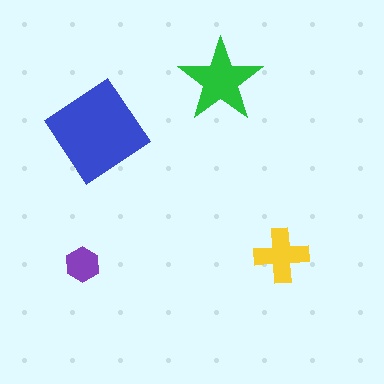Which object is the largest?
The blue diamond.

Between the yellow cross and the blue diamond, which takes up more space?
The blue diamond.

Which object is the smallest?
The purple hexagon.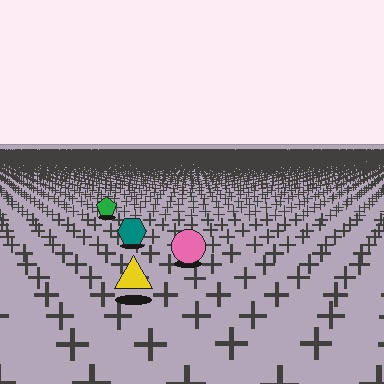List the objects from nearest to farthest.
From nearest to farthest: the yellow triangle, the pink circle, the teal hexagon, the green pentagon.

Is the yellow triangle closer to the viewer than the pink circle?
Yes. The yellow triangle is closer — you can tell from the texture gradient: the ground texture is coarser near it.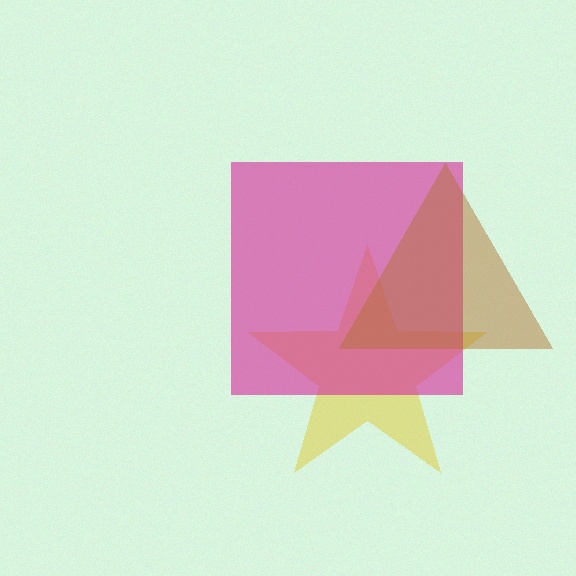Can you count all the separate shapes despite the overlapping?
Yes, there are 3 separate shapes.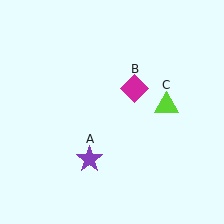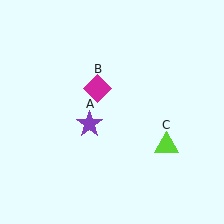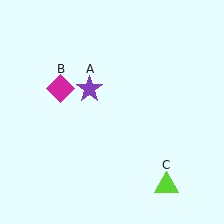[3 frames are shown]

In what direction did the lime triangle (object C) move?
The lime triangle (object C) moved down.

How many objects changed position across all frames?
3 objects changed position: purple star (object A), magenta diamond (object B), lime triangle (object C).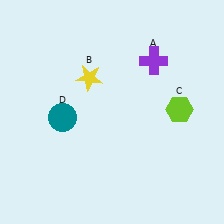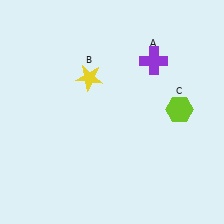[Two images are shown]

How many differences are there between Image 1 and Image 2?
There is 1 difference between the two images.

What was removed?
The teal circle (D) was removed in Image 2.